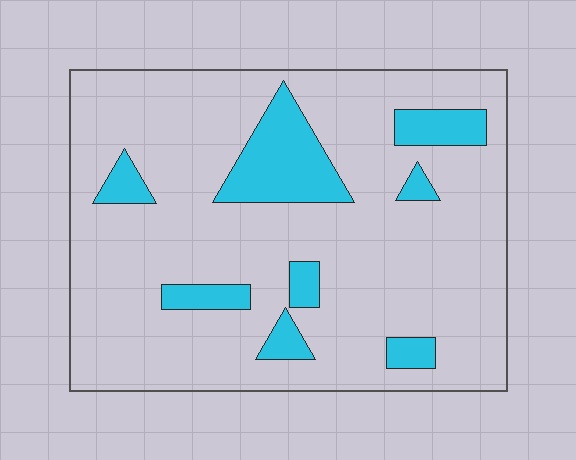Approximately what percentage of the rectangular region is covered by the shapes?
Approximately 15%.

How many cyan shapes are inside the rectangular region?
8.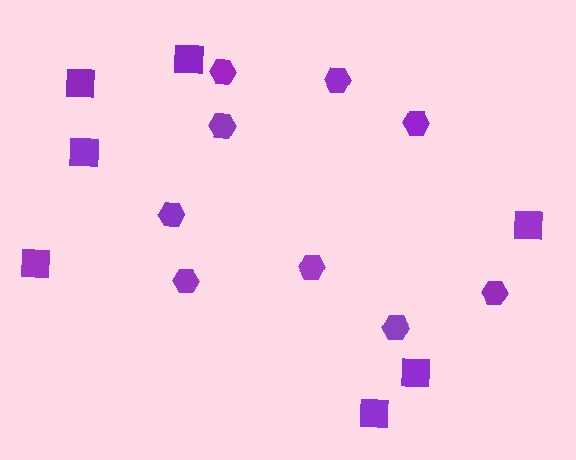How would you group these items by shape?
There are 2 groups: one group of hexagons (9) and one group of squares (7).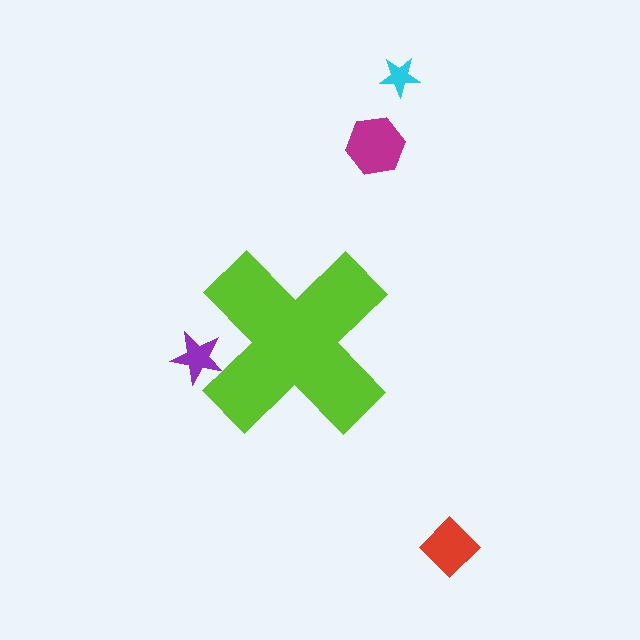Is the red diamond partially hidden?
No, the red diamond is fully visible.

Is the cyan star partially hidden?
No, the cyan star is fully visible.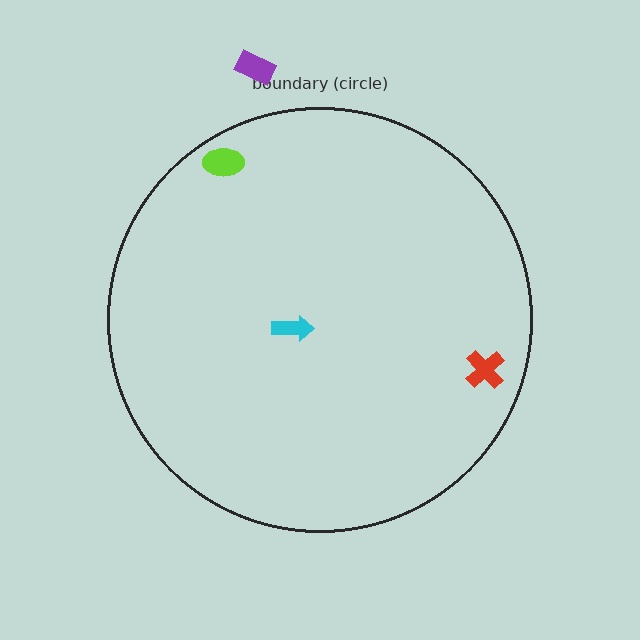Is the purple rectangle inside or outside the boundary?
Outside.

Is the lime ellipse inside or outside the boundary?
Inside.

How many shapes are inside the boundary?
3 inside, 1 outside.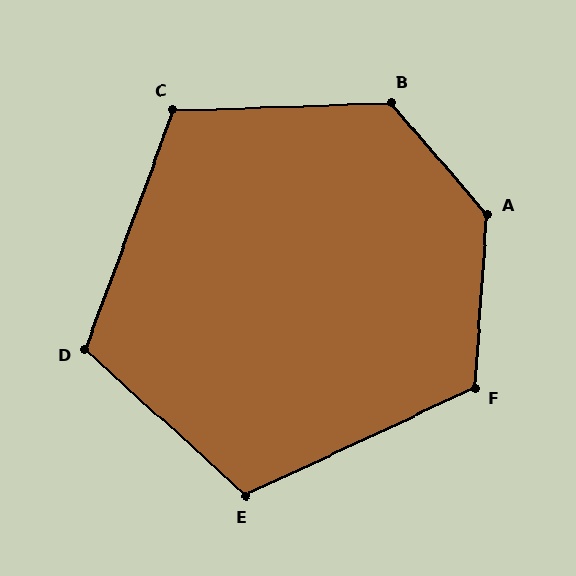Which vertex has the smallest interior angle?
C, at approximately 112 degrees.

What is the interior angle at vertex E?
Approximately 113 degrees (obtuse).